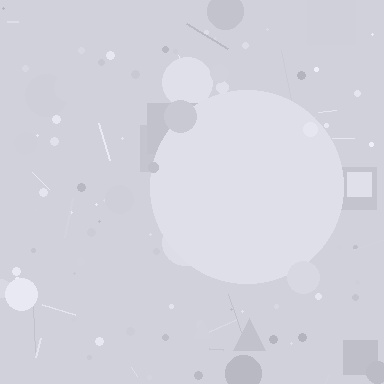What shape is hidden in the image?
A circle is hidden in the image.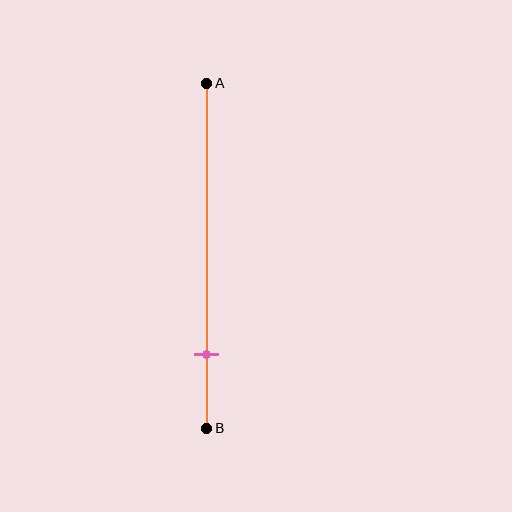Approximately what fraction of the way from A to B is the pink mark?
The pink mark is approximately 80% of the way from A to B.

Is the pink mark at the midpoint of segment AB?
No, the mark is at about 80% from A, not at the 50% midpoint.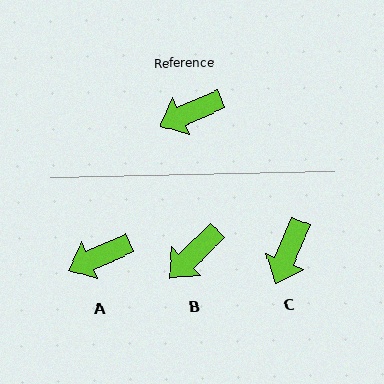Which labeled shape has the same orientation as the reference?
A.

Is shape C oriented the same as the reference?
No, it is off by about 44 degrees.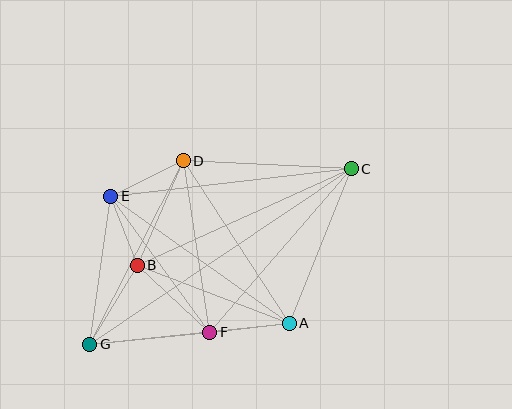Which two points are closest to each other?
Points B and E are closest to each other.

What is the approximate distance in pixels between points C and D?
The distance between C and D is approximately 168 pixels.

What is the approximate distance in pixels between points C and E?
The distance between C and E is approximately 242 pixels.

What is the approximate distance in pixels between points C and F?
The distance between C and F is approximately 216 pixels.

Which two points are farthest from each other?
Points C and G are farthest from each other.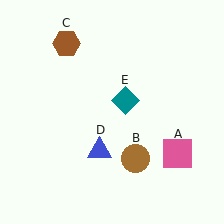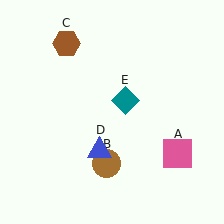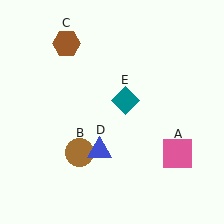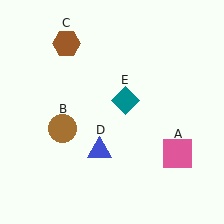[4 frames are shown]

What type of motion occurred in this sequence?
The brown circle (object B) rotated clockwise around the center of the scene.